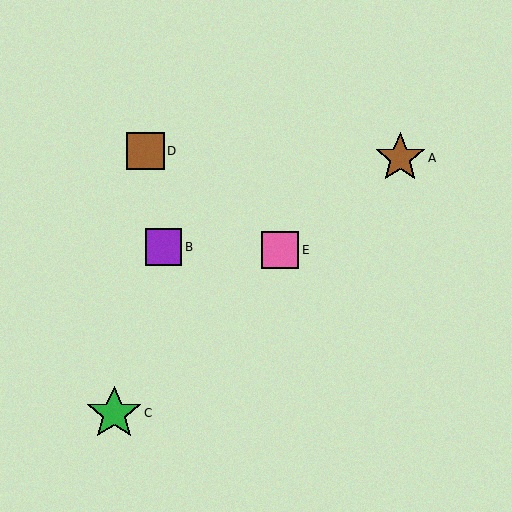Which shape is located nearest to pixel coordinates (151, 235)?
The purple square (labeled B) at (164, 247) is nearest to that location.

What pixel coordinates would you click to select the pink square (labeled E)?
Click at (280, 250) to select the pink square E.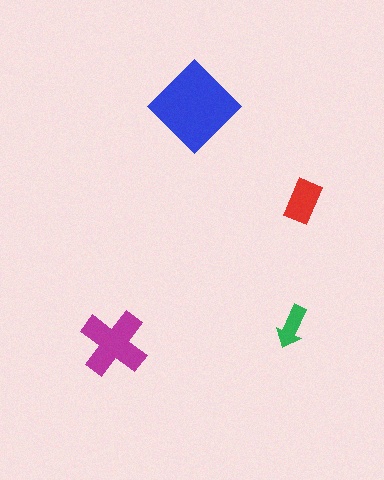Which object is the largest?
The blue diamond.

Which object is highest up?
The blue diamond is topmost.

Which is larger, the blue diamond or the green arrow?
The blue diamond.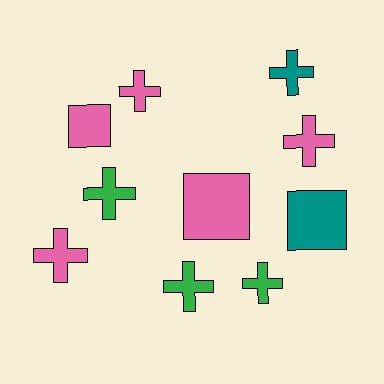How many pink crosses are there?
There are 3 pink crosses.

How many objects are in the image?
There are 10 objects.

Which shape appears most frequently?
Cross, with 7 objects.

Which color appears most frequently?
Pink, with 5 objects.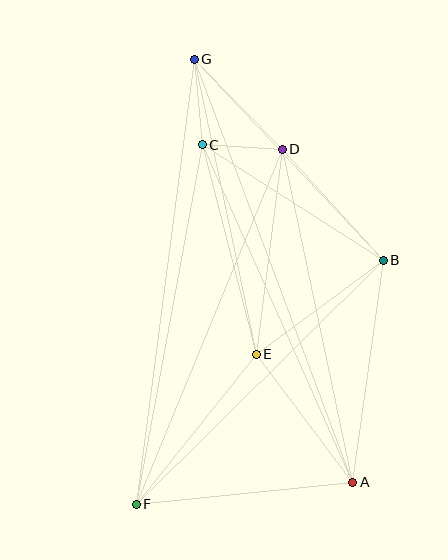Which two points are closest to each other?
Points C and D are closest to each other.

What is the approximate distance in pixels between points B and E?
The distance between B and E is approximately 158 pixels.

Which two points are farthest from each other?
Points A and G are farthest from each other.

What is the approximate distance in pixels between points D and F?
The distance between D and F is approximately 384 pixels.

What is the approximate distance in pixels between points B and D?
The distance between B and D is approximately 150 pixels.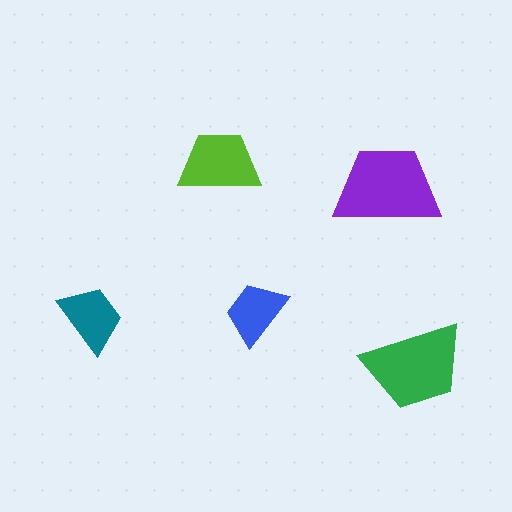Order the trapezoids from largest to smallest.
the purple one, the green one, the lime one, the teal one, the blue one.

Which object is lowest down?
The green trapezoid is bottommost.